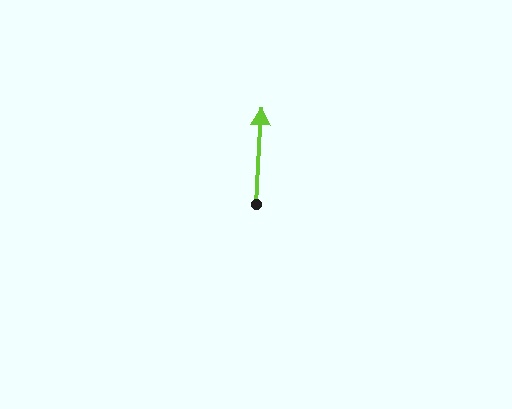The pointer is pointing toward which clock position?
Roughly 12 o'clock.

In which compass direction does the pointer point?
North.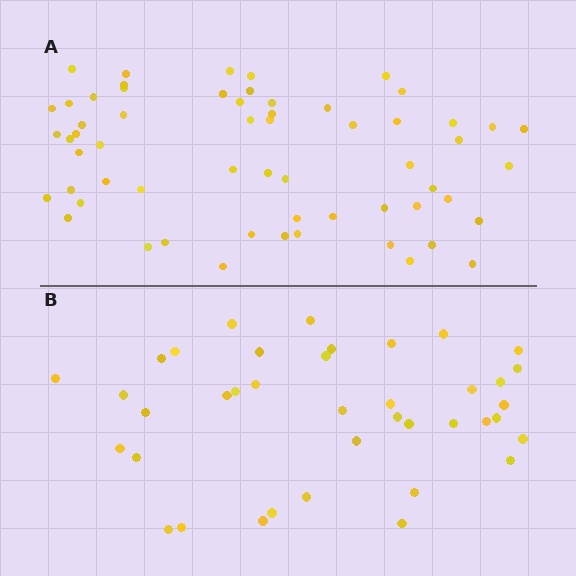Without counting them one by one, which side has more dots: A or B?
Region A (the top region) has more dots.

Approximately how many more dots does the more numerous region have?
Region A has approximately 20 more dots than region B.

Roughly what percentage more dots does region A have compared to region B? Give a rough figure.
About 55% more.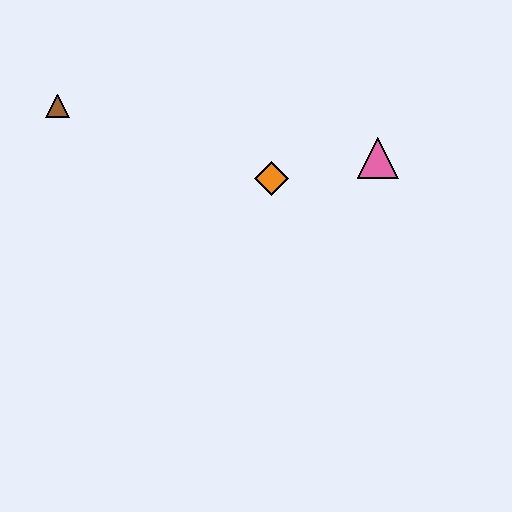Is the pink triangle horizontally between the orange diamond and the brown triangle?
No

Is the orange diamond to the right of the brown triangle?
Yes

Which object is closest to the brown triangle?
The orange diamond is closest to the brown triangle.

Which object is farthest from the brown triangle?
The pink triangle is farthest from the brown triangle.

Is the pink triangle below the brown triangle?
Yes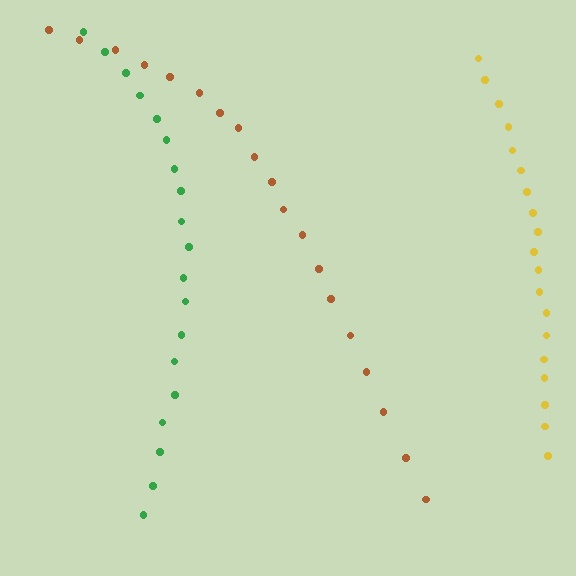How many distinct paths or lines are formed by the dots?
There are 3 distinct paths.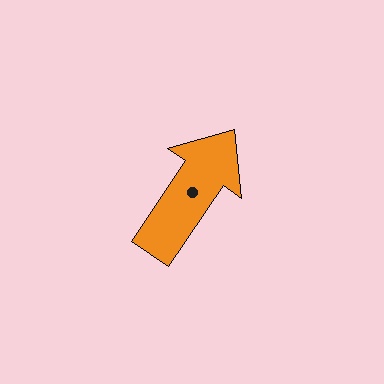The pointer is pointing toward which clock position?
Roughly 1 o'clock.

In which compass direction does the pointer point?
Northeast.